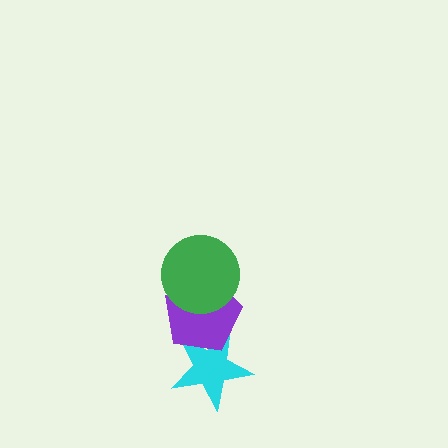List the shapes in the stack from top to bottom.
From top to bottom: the green circle, the purple pentagon, the cyan star.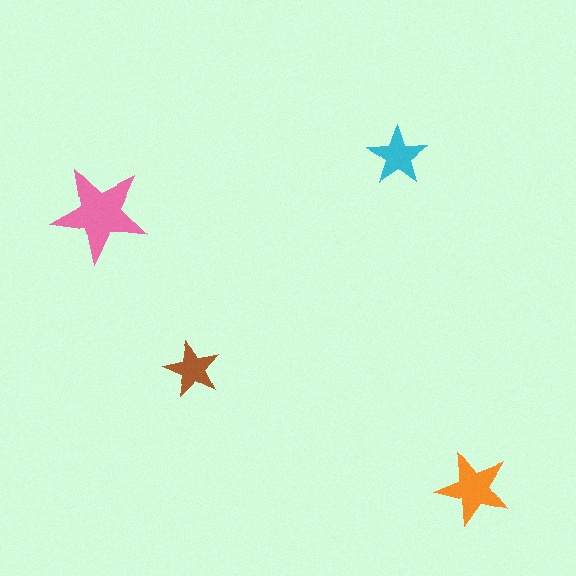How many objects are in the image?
There are 4 objects in the image.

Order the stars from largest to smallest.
the pink one, the orange one, the cyan one, the brown one.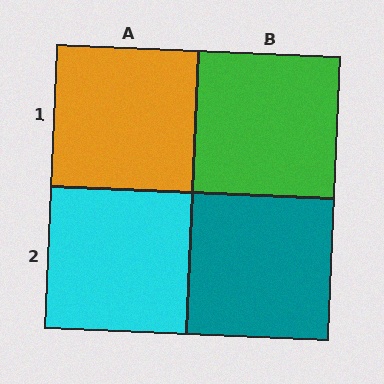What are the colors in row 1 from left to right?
Orange, green.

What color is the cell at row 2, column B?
Teal.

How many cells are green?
1 cell is green.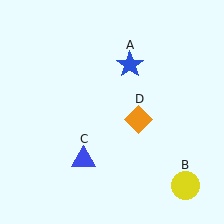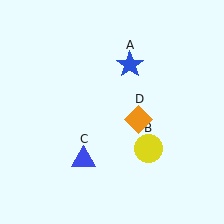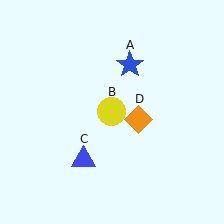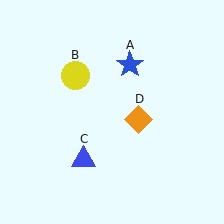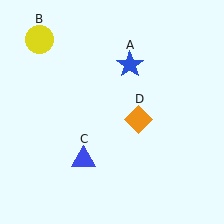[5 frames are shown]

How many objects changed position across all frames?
1 object changed position: yellow circle (object B).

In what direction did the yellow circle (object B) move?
The yellow circle (object B) moved up and to the left.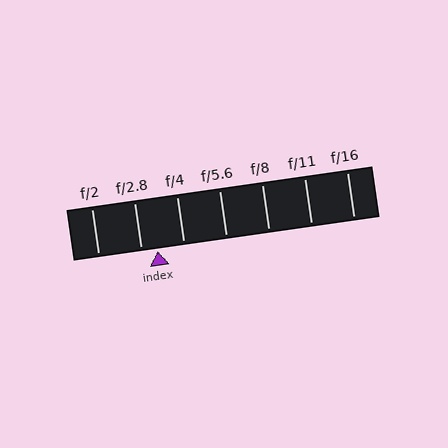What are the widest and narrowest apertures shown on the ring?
The widest aperture shown is f/2 and the narrowest is f/16.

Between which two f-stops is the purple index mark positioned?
The index mark is between f/2.8 and f/4.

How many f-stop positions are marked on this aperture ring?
There are 7 f-stop positions marked.